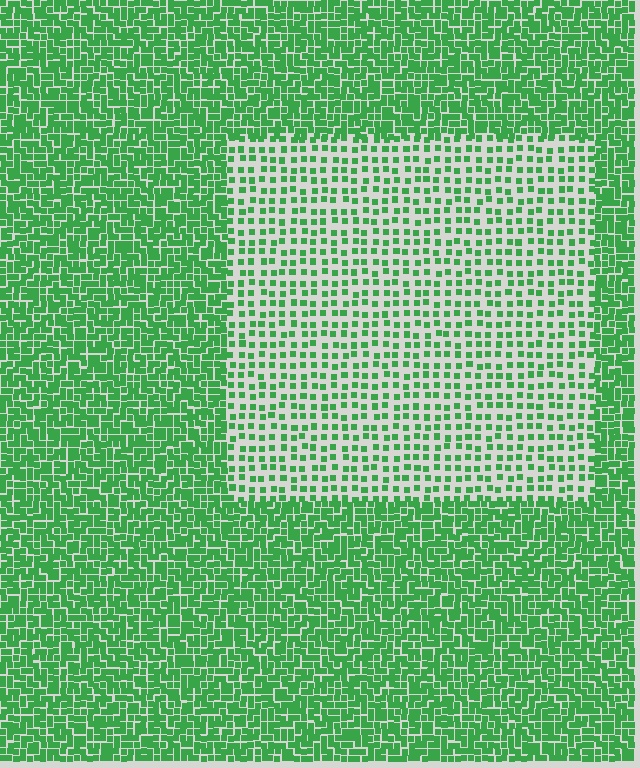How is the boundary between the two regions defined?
The boundary is defined by a change in element density (approximately 2.4x ratio). All elements are the same color, size, and shape.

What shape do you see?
I see a rectangle.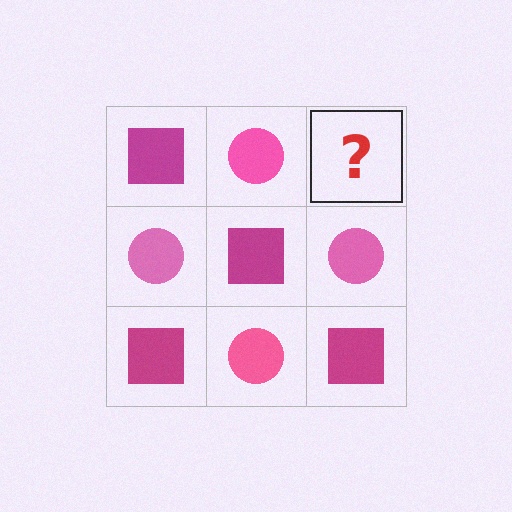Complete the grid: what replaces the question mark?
The question mark should be replaced with a magenta square.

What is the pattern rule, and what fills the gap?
The rule is that it alternates magenta square and pink circle in a checkerboard pattern. The gap should be filled with a magenta square.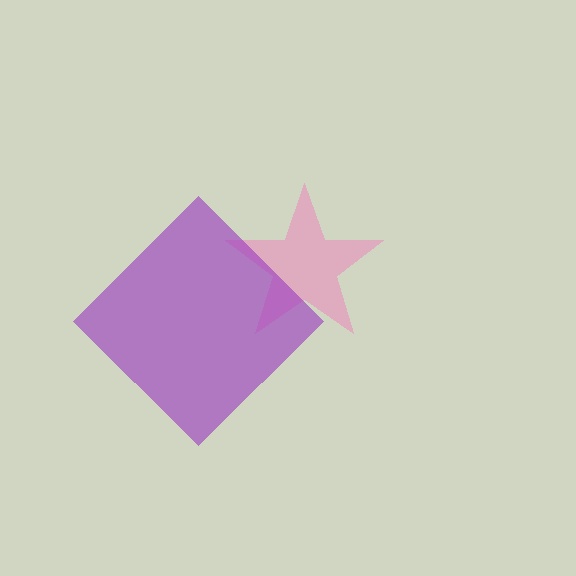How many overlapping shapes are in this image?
There are 2 overlapping shapes in the image.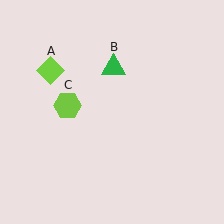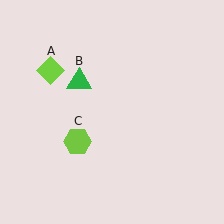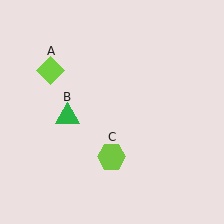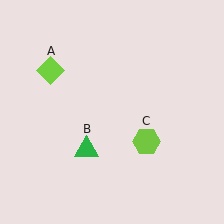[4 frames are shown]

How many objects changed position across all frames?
2 objects changed position: green triangle (object B), lime hexagon (object C).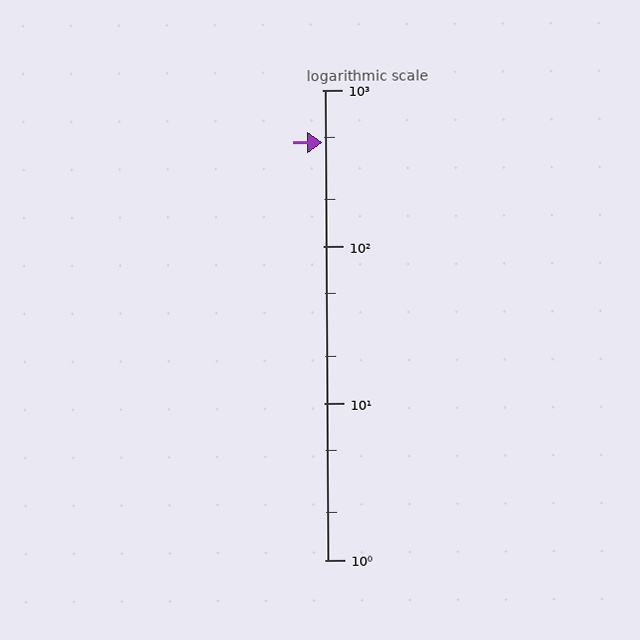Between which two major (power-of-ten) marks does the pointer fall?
The pointer is between 100 and 1000.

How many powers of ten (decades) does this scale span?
The scale spans 3 decades, from 1 to 1000.